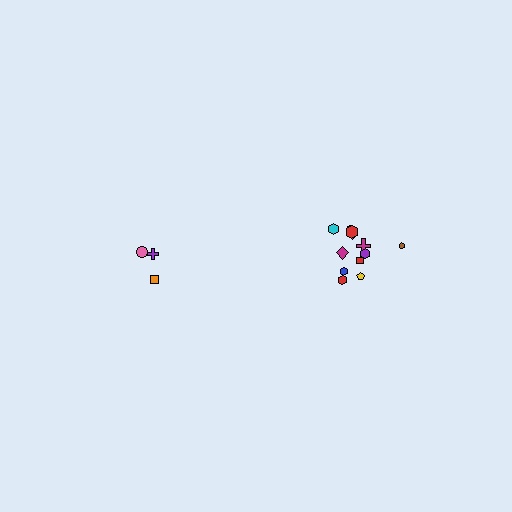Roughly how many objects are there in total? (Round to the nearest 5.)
Roughly 15 objects in total.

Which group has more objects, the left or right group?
The right group.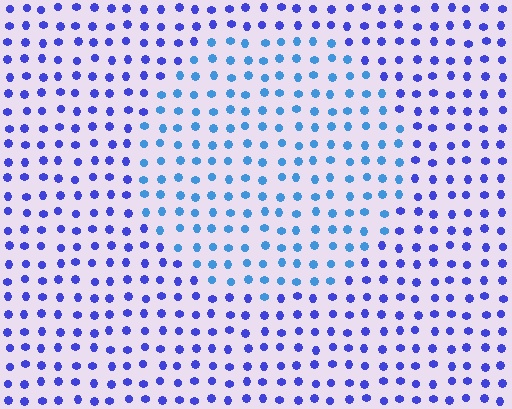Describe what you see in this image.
The image is filled with small blue elements in a uniform arrangement. A circle-shaped region is visible where the elements are tinted to a slightly different hue, forming a subtle color boundary.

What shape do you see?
I see a circle.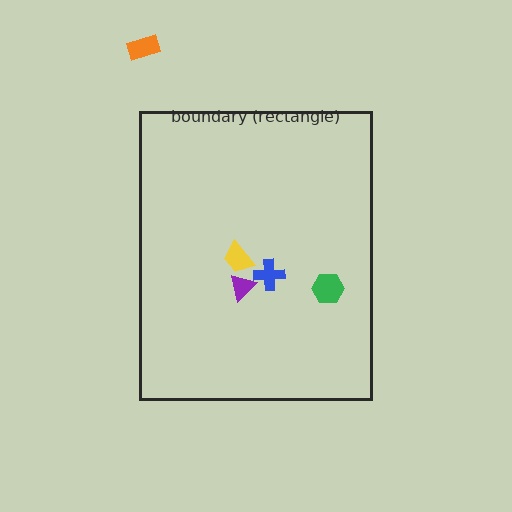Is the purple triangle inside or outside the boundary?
Inside.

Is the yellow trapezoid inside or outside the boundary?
Inside.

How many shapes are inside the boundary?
4 inside, 1 outside.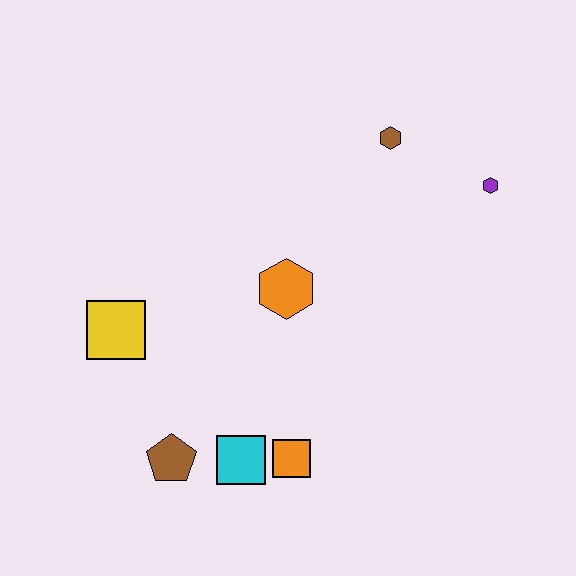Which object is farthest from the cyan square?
The purple hexagon is farthest from the cyan square.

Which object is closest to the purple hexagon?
The brown hexagon is closest to the purple hexagon.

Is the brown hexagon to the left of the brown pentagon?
No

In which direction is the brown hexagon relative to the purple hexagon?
The brown hexagon is to the left of the purple hexagon.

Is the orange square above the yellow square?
No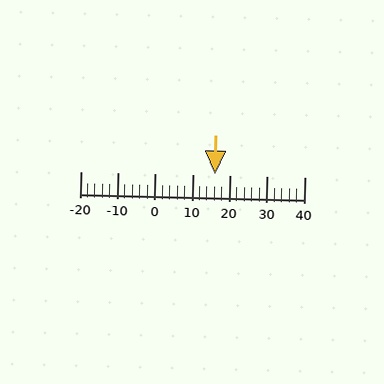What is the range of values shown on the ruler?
The ruler shows values from -20 to 40.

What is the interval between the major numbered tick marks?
The major tick marks are spaced 10 units apart.